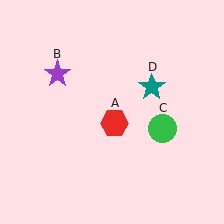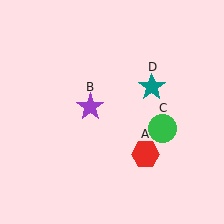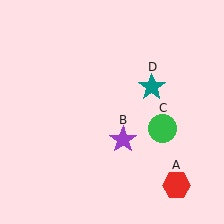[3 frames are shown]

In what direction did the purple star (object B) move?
The purple star (object B) moved down and to the right.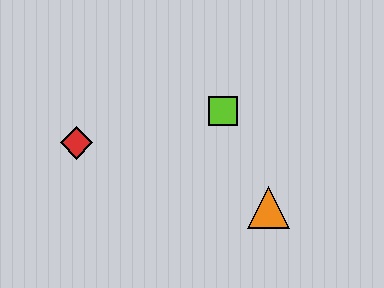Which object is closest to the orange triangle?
The lime square is closest to the orange triangle.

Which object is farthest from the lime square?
The red diamond is farthest from the lime square.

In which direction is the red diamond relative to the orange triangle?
The red diamond is to the left of the orange triangle.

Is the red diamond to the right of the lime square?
No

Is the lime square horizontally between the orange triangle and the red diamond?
Yes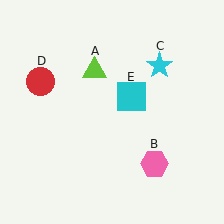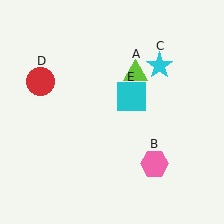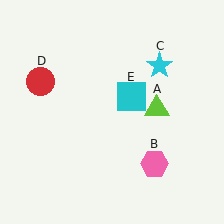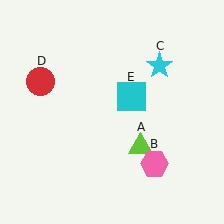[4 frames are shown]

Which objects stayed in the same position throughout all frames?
Pink hexagon (object B) and cyan star (object C) and red circle (object D) and cyan square (object E) remained stationary.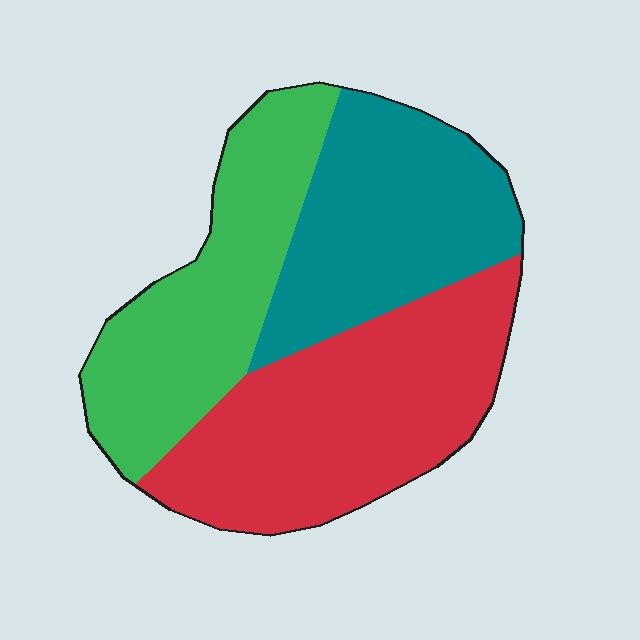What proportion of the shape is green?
Green covers around 30% of the shape.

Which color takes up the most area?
Red, at roughly 40%.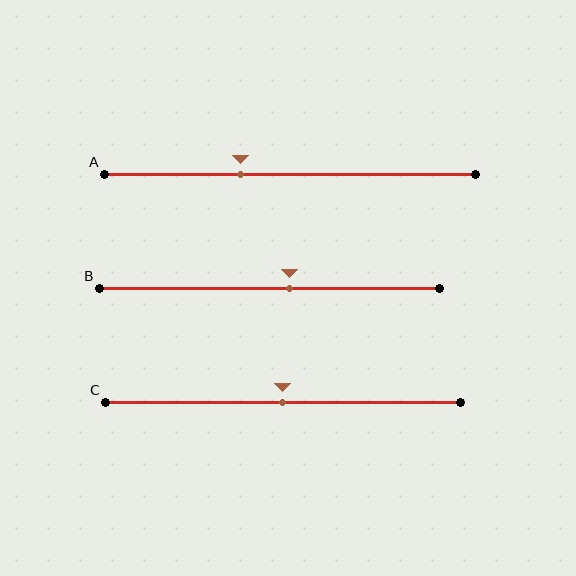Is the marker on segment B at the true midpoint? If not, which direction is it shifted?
No, the marker on segment B is shifted to the right by about 6% of the segment length.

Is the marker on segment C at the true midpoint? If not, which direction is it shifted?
Yes, the marker on segment C is at the true midpoint.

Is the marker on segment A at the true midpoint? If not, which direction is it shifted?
No, the marker on segment A is shifted to the left by about 13% of the segment length.